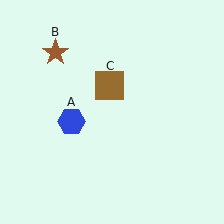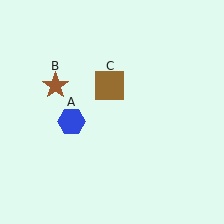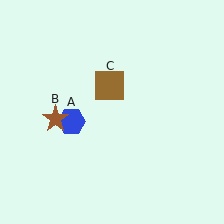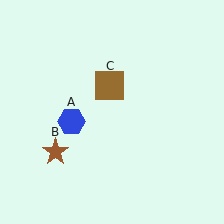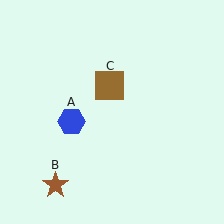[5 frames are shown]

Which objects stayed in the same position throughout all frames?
Blue hexagon (object A) and brown square (object C) remained stationary.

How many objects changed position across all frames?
1 object changed position: brown star (object B).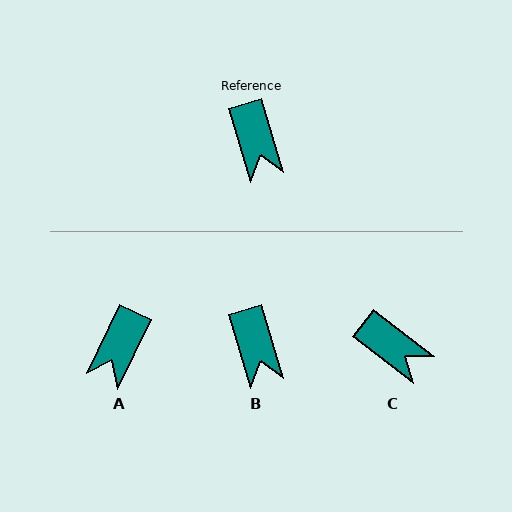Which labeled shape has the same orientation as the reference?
B.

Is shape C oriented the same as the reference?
No, it is off by about 36 degrees.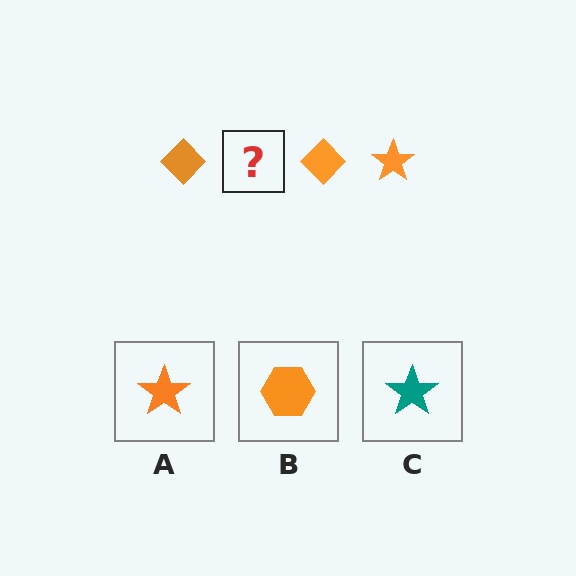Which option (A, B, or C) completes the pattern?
A.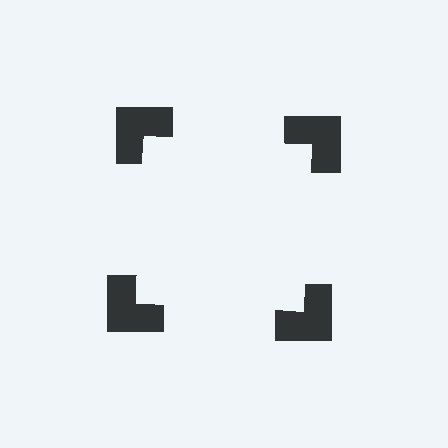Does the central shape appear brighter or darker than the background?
It typically appears slightly brighter than the background, even though no actual brightness change is drawn.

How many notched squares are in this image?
There are 4 — one at each vertex of the illusory square.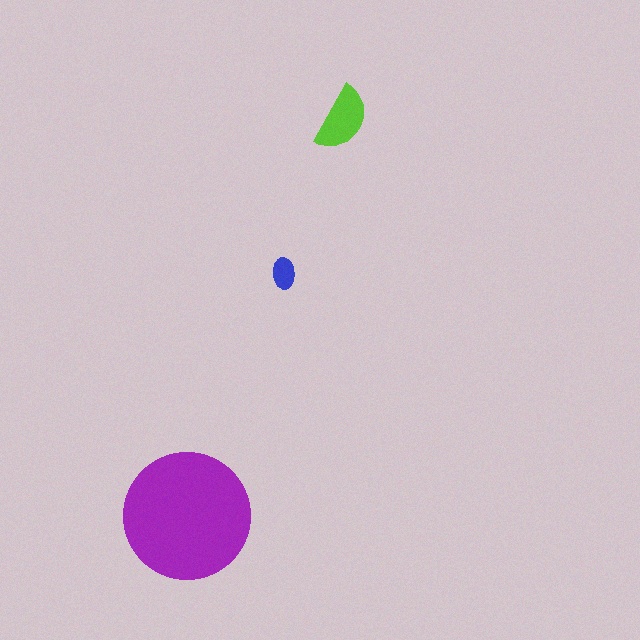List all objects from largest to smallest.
The purple circle, the lime semicircle, the blue ellipse.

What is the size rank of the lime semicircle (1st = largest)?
2nd.